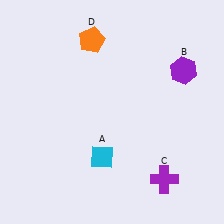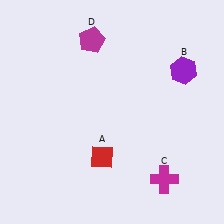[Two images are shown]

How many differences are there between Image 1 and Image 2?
There are 3 differences between the two images.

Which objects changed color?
A changed from cyan to red. C changed from purple to magenta. D changed from orange to magenta.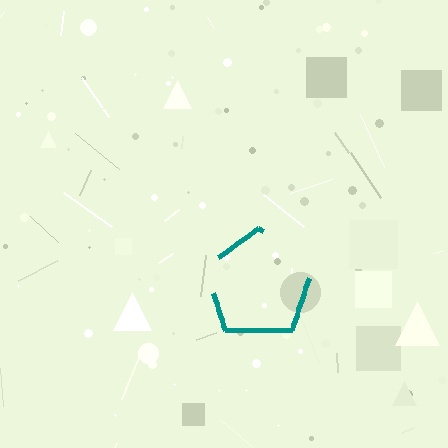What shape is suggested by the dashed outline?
The dashed outline suggests a pentagon.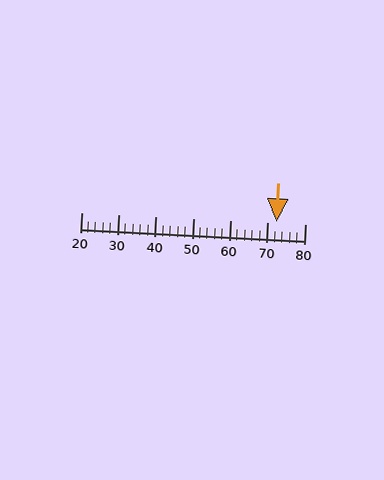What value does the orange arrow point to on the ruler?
The orange arrow points to approximately 72.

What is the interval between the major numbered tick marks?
The major tick marks are spaced 10 units apart.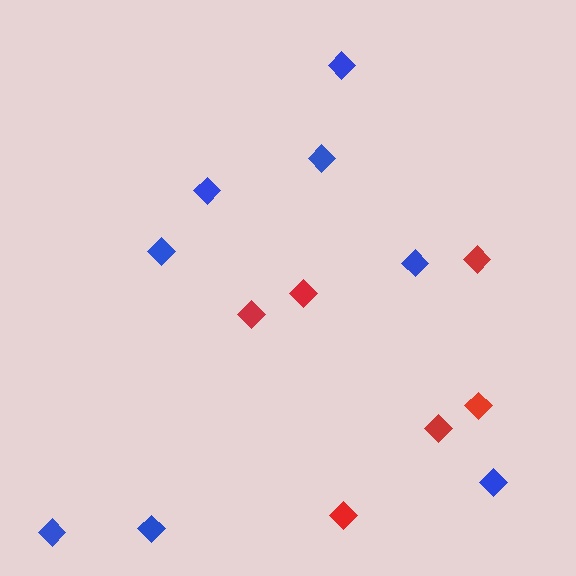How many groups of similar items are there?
There are 2 groups: one group of blue diamonds (8) and one group of red diamonds (6).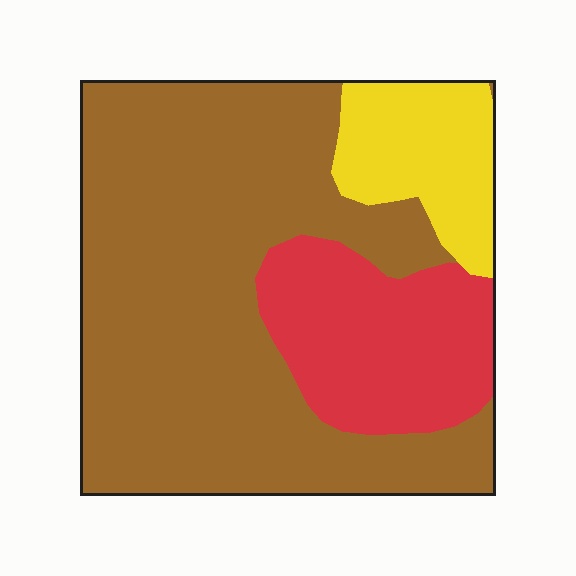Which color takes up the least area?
Yellow, at roughly 15%.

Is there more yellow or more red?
Red.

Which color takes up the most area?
Brown, at roughly 65%.